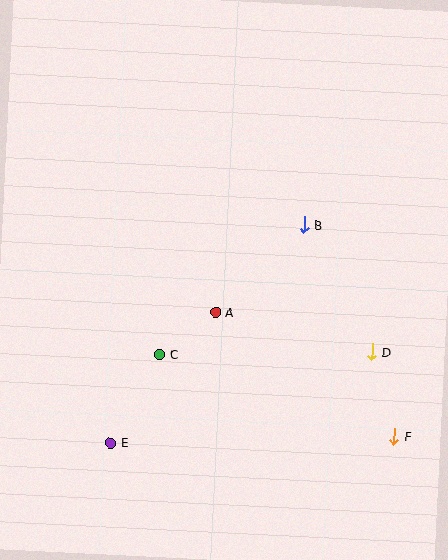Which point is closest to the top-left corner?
Point B is closest to the top-left corner.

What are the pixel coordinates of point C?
Point C is at (160, 354).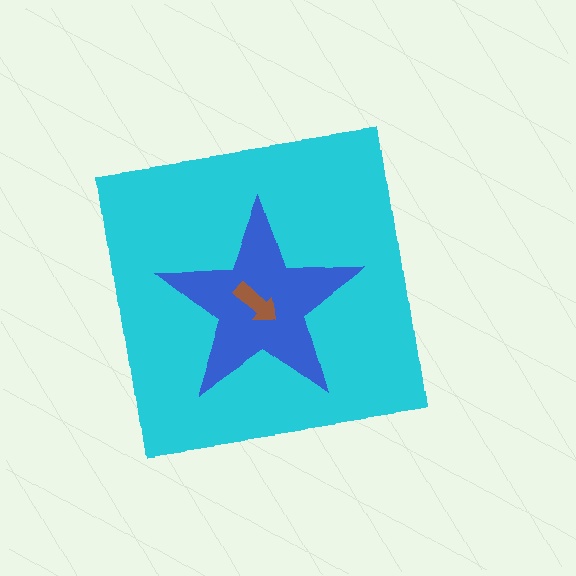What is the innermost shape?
The brown arrow.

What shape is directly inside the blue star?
The brown arrow.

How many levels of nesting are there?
3.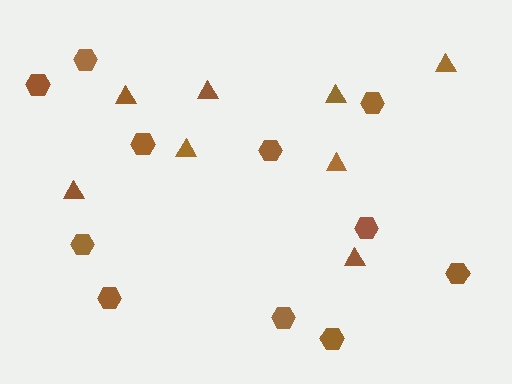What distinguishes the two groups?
There are 2 groups: one group of hexagons (11) and one group of triangles (8).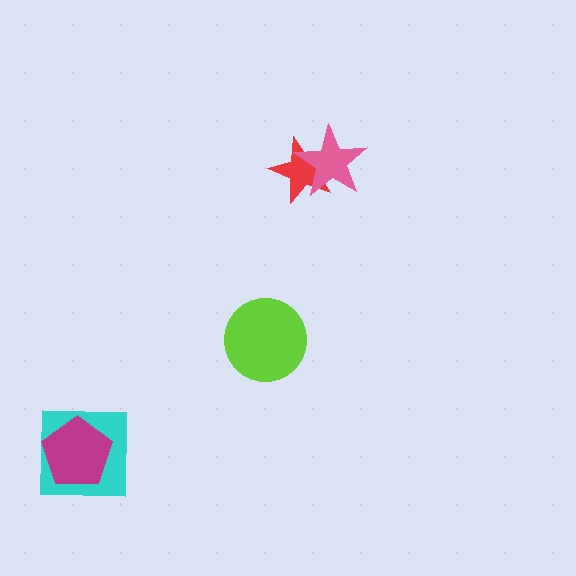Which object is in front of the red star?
The pink star is in front of the red star.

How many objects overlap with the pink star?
1 object overlaps with the pink star.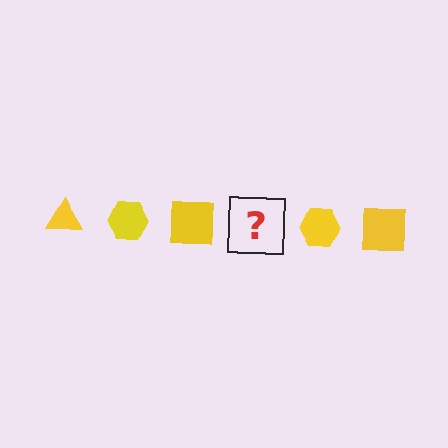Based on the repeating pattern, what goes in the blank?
The blank should be a yellow triangle.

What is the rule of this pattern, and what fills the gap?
The rule is that the pattern cycles through triangle, hexagon, square shapes in yellow. The gap should be filled with a yellow triangle.